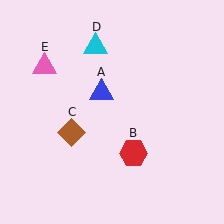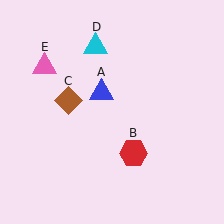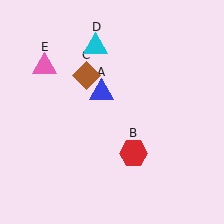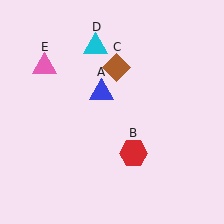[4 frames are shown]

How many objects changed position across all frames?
1 object changed position: brown diamond (object C).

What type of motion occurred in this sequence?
The brown diamond (object C) rotated clockwise around the center of the scene.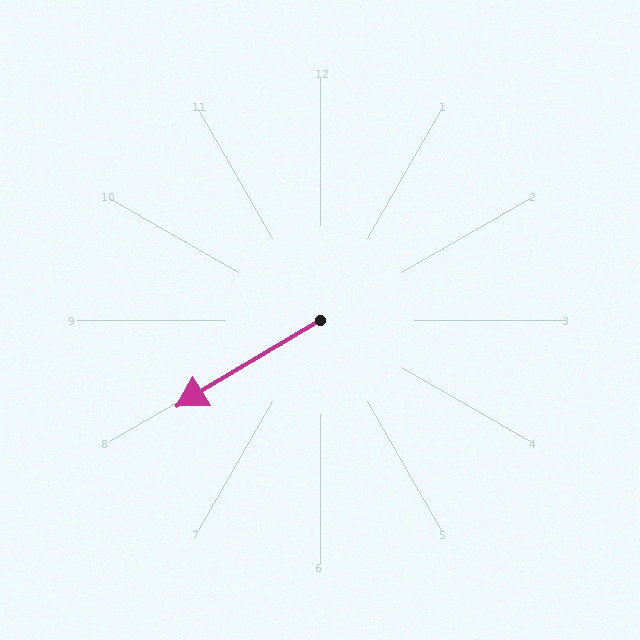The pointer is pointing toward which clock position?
Roughly 8 o'clock.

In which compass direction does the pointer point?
Southwest.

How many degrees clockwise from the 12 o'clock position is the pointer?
Approximately 239 degrees.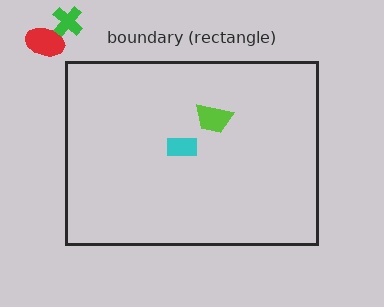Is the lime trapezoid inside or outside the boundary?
Inside.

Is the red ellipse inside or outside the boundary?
Outside.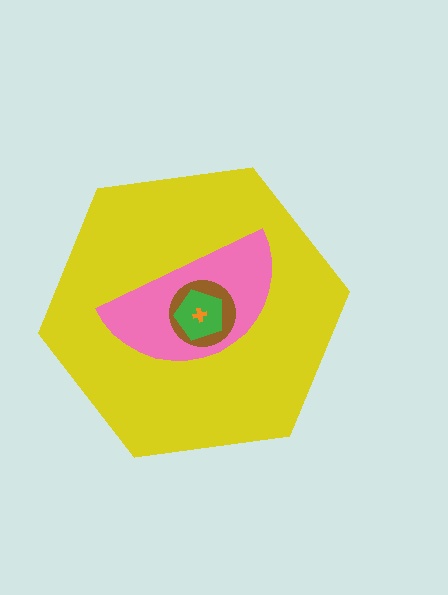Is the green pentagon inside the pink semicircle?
Yes.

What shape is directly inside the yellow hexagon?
The pink semicircle.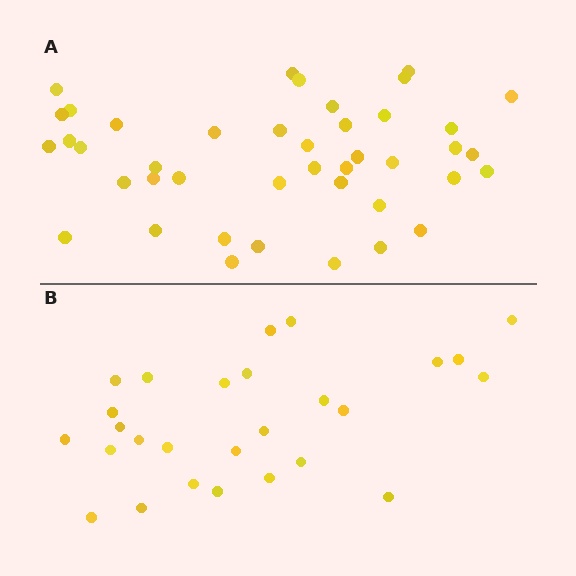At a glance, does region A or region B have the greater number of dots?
Region A (the top region) has more dots.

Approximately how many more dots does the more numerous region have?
Region A has approximately 15 more dots than region B.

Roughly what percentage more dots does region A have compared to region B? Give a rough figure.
About 55% more.